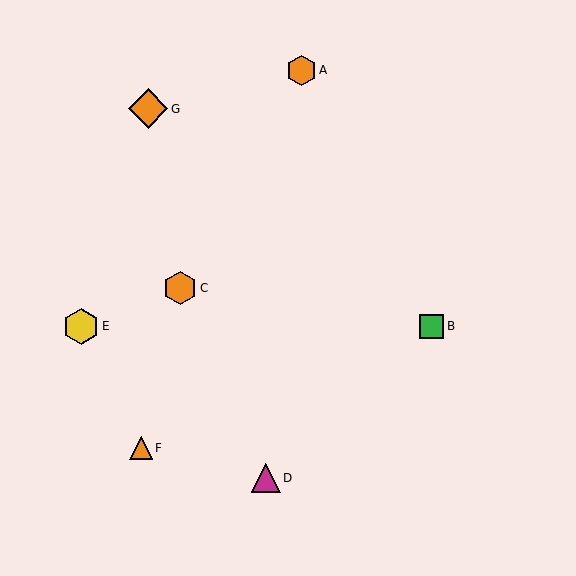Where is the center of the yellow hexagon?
The center of the yellow hexagon is at (81, 326).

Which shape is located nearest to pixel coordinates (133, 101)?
The orange diamond (labeled G) at (148, 109) is nearest to that location.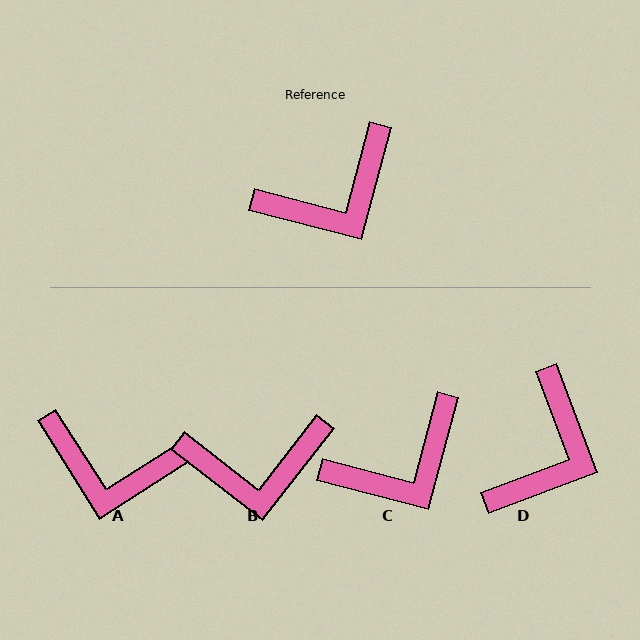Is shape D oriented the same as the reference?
No, it is off by about 35 degrees.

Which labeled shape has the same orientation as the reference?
C.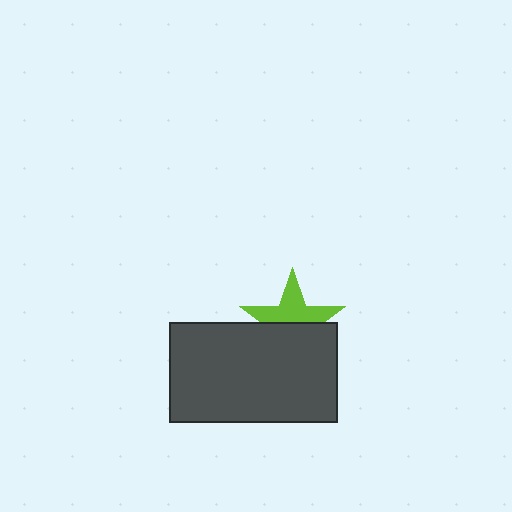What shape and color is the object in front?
The object in front is a dark gray rectangle.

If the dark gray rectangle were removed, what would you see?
You would see the complete lime star.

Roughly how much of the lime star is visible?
About half of it is visible (roughly 51%).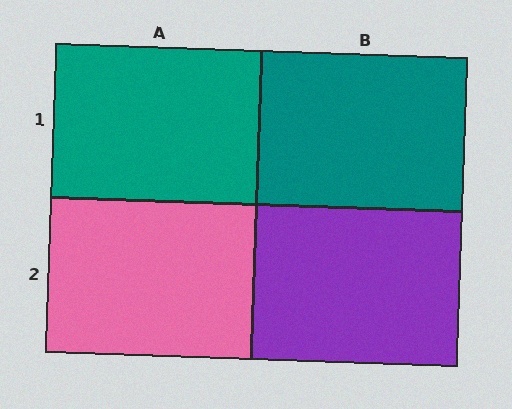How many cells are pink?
1 cell is pink.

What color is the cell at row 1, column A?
Teal.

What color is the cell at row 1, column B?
Teal.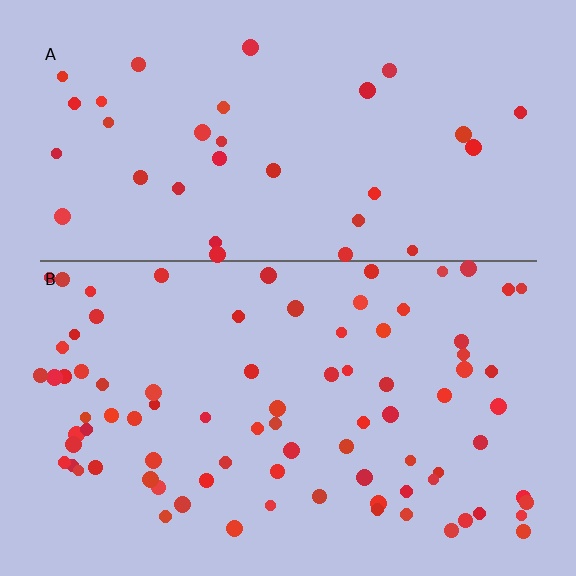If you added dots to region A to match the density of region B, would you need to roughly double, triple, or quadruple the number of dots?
Approximately double.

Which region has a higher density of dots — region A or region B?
B (the bottom).